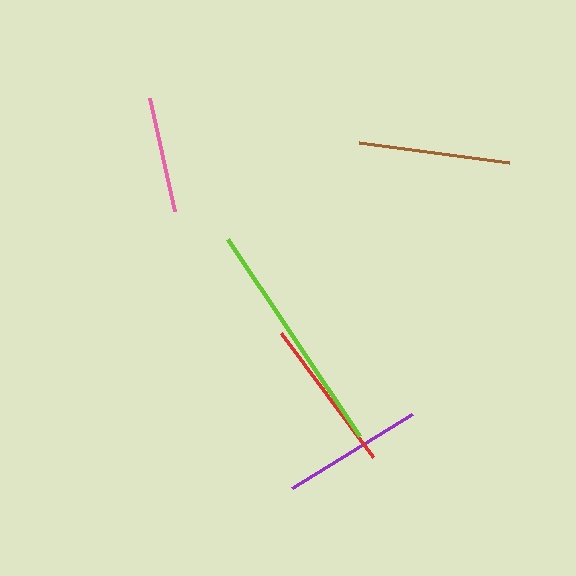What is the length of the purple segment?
The purple segment is approximately 141 pixels long.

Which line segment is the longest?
The lime line is the longest at approximately 238 pixels.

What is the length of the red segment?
The red segment is approximately 154 pixels long.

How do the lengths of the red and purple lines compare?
The red and purple lines are approximately the same length.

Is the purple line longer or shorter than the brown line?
The brown line is longer than the purple line.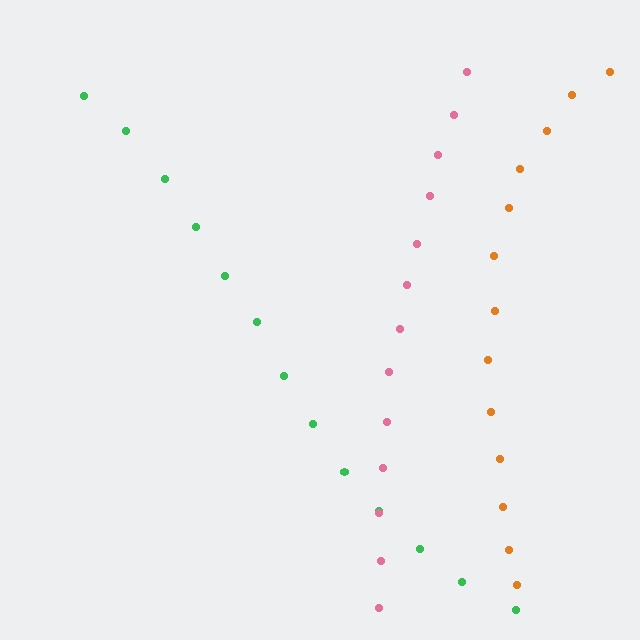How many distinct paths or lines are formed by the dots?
There are 3 distinct paths.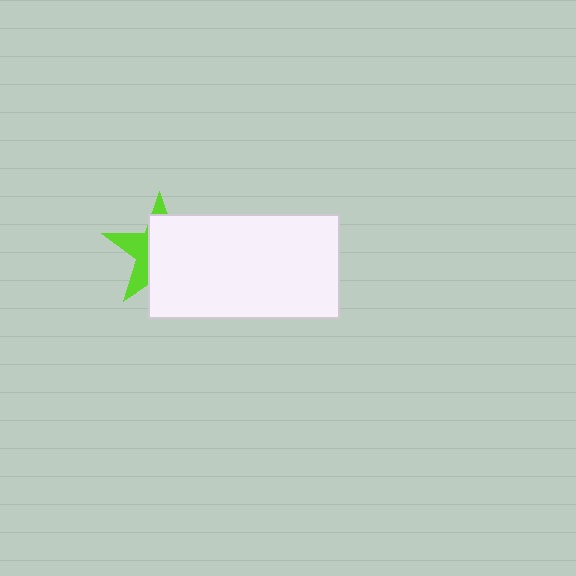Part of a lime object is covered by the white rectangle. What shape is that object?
It is a star.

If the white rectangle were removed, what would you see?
You would see the complete lime star.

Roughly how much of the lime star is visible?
A small part of it is visible (roughly 34%).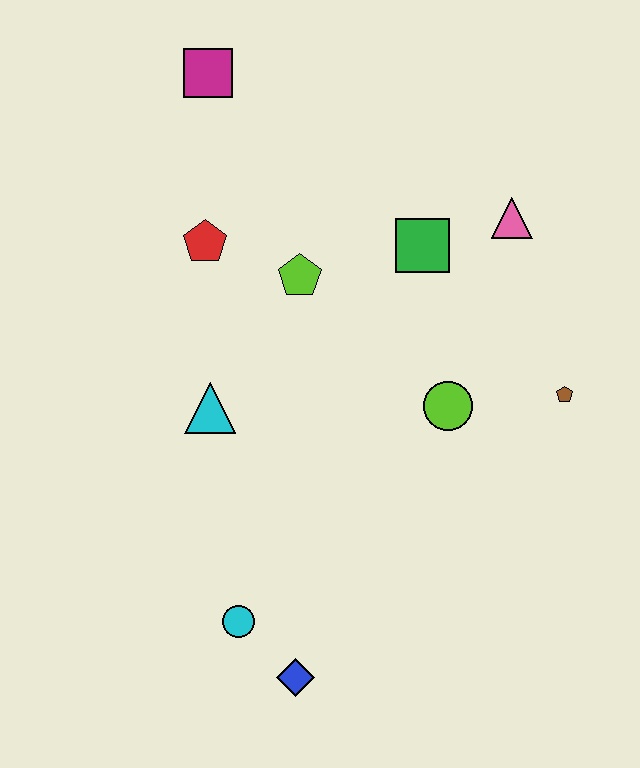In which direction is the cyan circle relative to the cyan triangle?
The cyan circle is below the cyan triangle.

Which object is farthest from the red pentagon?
The blue diamond is farthest from the red pentagon.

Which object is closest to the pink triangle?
The green square is closest to the pink triangle.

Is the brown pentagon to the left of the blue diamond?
No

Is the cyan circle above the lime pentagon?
No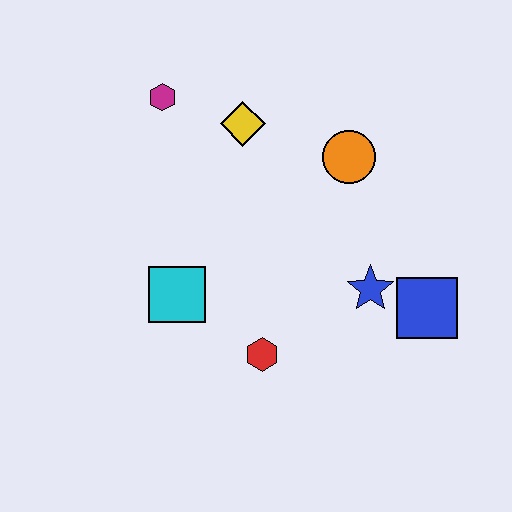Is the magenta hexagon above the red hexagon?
Yes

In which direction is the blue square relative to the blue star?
The blue square is to the right of the blue star.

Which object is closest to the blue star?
The blue square is closest to the blue star.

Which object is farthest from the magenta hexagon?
The blue square is farthest from the magenta hexagon.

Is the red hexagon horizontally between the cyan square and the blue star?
Yes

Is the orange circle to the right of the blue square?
No